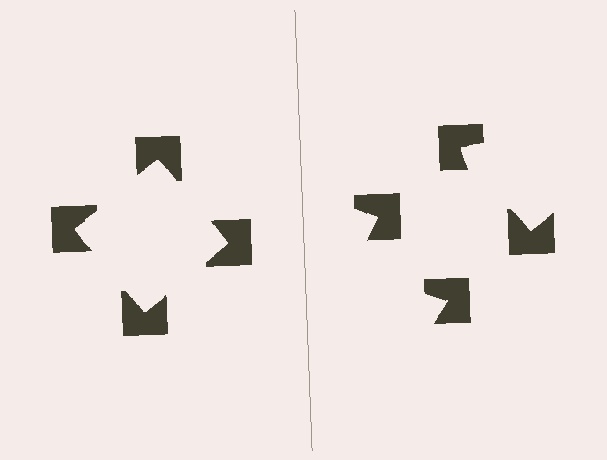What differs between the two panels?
The notched squares are positioned identically on both sides; only the wedge orientations differ. On the left they align to a square; on the right they are misaligned.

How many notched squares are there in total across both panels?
8 — 4 on each side.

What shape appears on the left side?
An illusory square.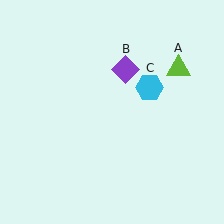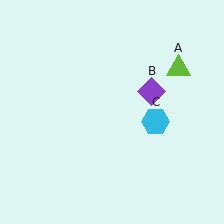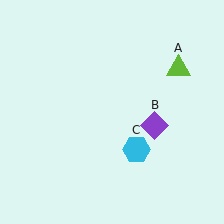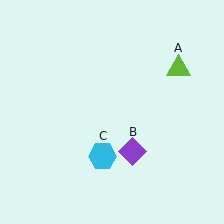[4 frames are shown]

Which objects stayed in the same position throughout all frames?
Lime triangle (object A) remained stationary.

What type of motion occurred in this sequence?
The purple diamond (object B), cyan hexagon (object C) rotated clockwise around the center of the scene.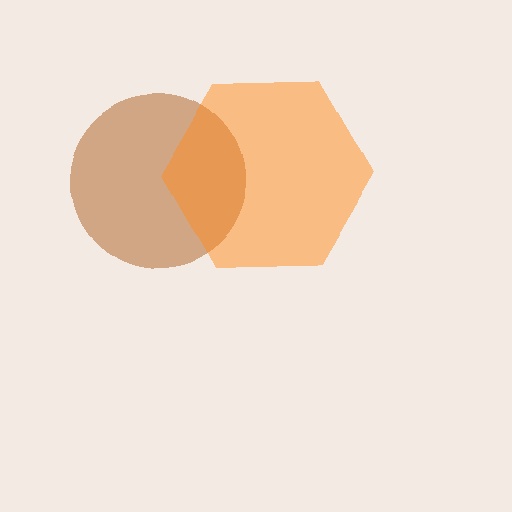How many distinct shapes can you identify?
There are 2 distinct shapes: a brown circle, an orange hexagon.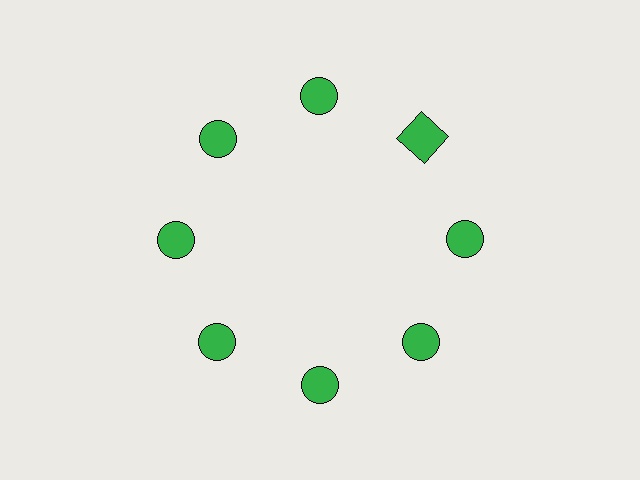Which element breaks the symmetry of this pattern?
The green square at roughly the 2 o'clock position breaks the symmetry. All other shapes are green circles.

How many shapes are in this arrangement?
There are 8 shapes arranged in a ring pattern.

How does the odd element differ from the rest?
It has a different shape: square instead of circle.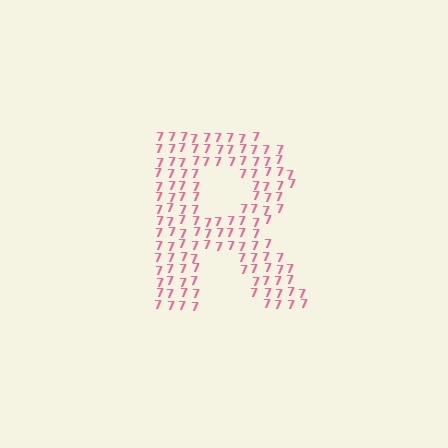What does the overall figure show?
The overall figure shows the letter R.